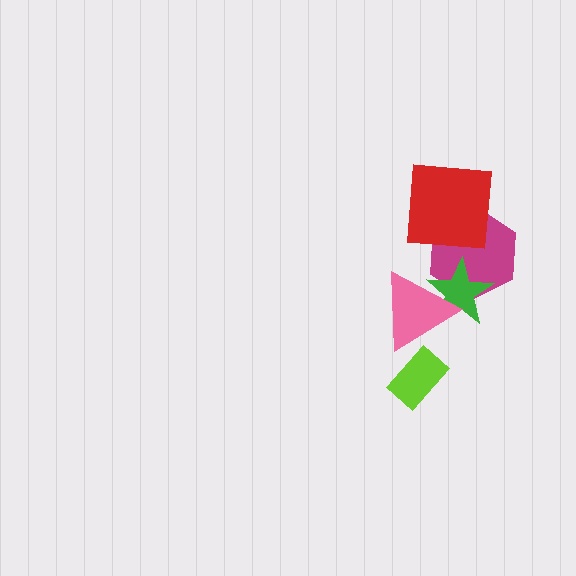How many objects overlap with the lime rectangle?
1 object overlaps with the lime rectangle.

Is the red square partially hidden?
No, no other shape covers it.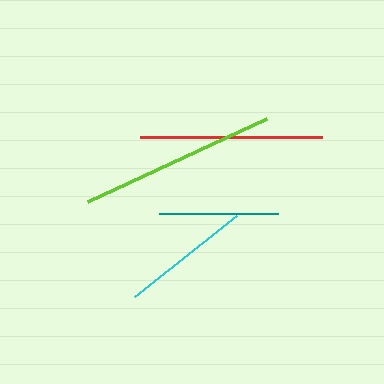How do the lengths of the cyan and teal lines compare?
The cyan and teal lines are approximately the same length.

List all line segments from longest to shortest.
From longest to shortest: lime, red, cyan, teal.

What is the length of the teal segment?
The teal segment is approximately 119 pixels long.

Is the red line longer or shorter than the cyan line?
The red line is longer than the cyan line.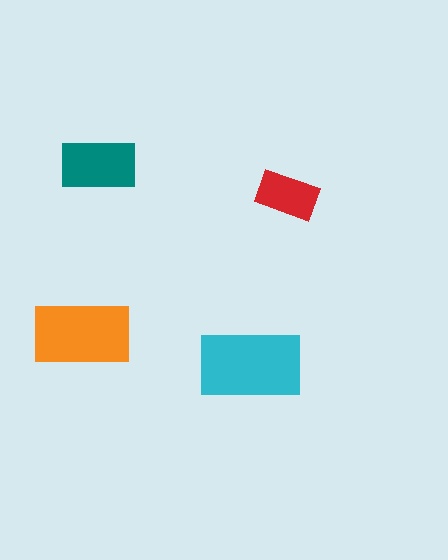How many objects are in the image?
There are 4 objects in the image.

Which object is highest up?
The teal rectangle is topmost.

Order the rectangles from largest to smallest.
the cyan one, the orange one, the teal one, the red one.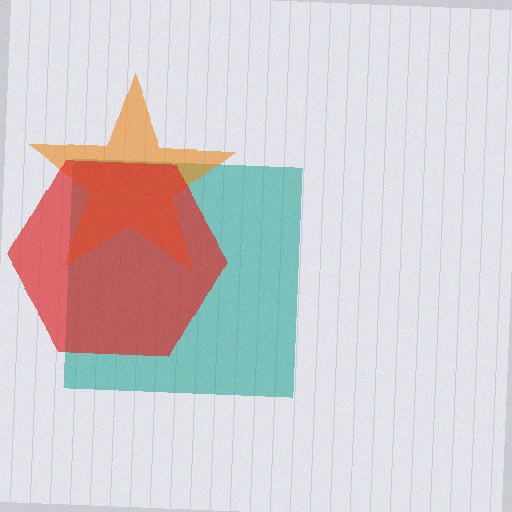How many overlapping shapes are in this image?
There are 3 overlapping shapes in the image.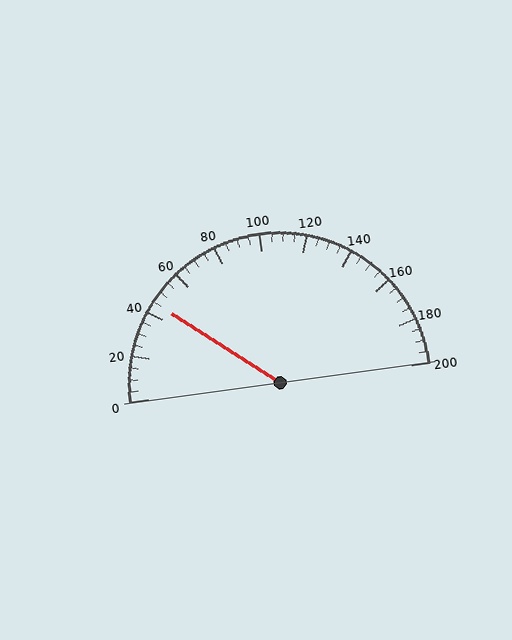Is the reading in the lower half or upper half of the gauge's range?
The reading is in the lower half of the range (0 to 200).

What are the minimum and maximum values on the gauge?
The gauge ranges from 0 to 200.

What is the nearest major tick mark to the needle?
The nearest major tick mark is 40.